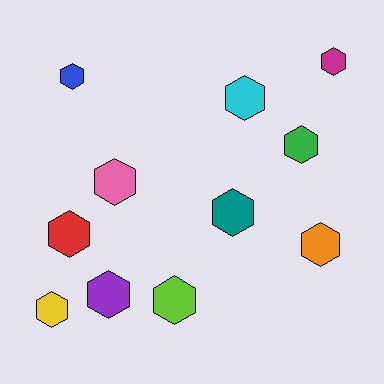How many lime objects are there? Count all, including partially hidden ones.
There is 1 lime object.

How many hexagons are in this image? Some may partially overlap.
There are 11 hexagons.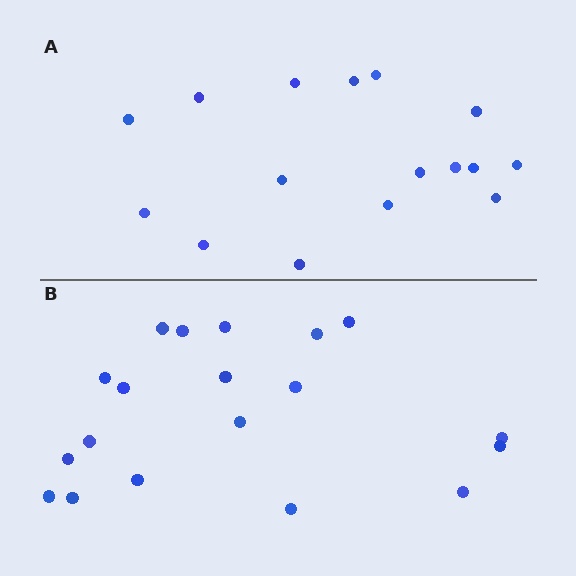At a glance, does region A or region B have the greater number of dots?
Region B (the bottom region) has more dots.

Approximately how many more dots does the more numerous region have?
Region B has just a few more — roughly 2 or 3 more dots than region A.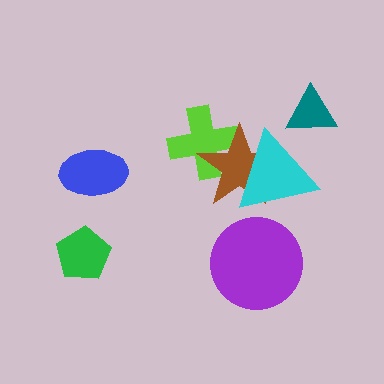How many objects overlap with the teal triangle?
0 objects overlap with the teal triangle.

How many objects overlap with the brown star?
2 objects overlap with the brown star.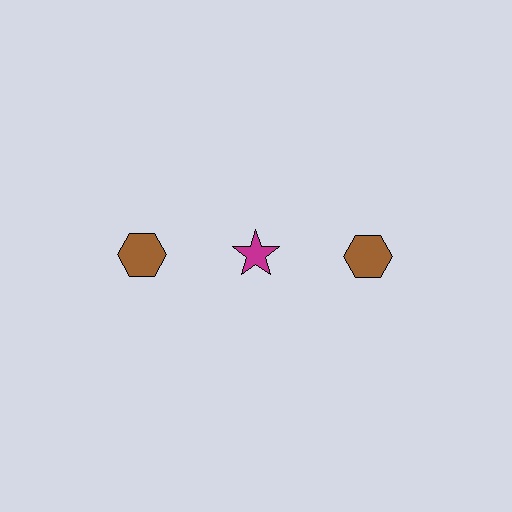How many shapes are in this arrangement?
There are 3 shapes arranged in a grid pattern.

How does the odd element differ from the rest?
It differs in both color (magenta instead of brown) and shape (star instead of hexagon).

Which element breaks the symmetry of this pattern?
The magenta star in the top row, second from left column breaks the symmetry. All other shapes are brown hexagons.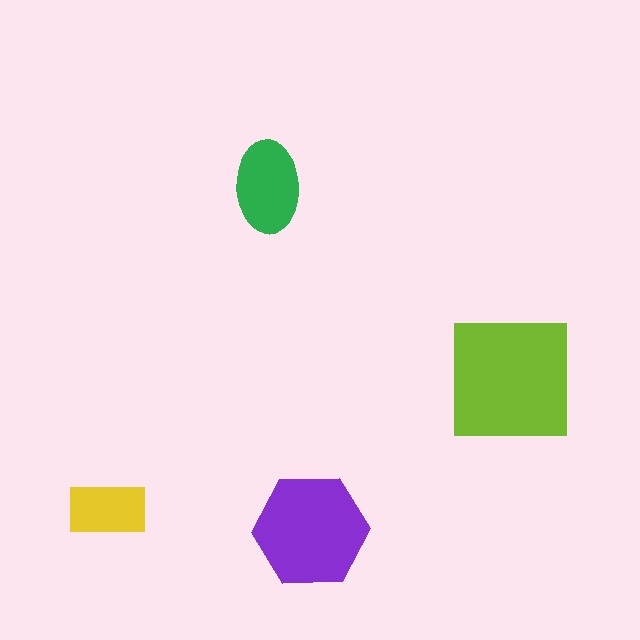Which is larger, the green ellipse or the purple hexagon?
The purple hexagon.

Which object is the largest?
The lime square.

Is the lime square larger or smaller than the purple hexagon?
Larger.